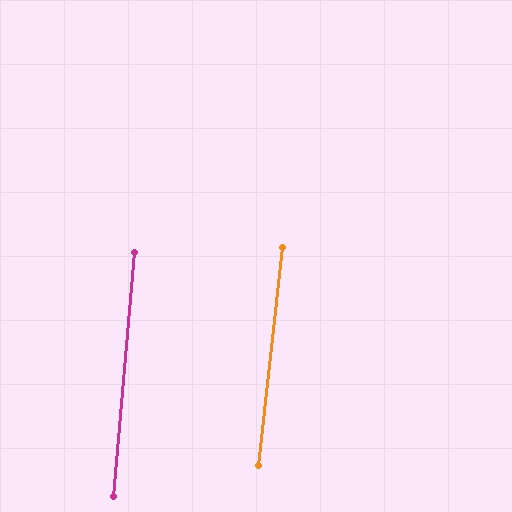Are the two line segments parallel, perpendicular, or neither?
Parallel — their directions differ by only 1.5°.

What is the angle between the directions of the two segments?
Approximately 1 degree.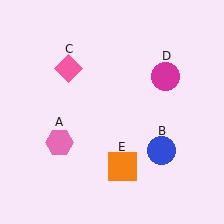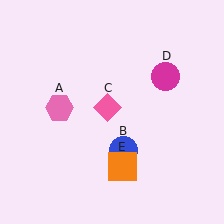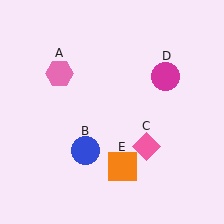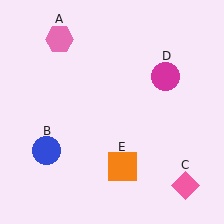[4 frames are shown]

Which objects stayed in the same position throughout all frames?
Magenta circle (object D) and orange square (object E) remained stationary.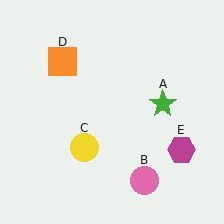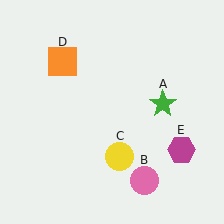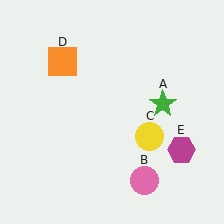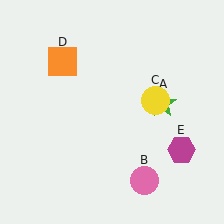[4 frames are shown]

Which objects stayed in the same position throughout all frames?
Green star (object A) and pink circle (object B) and orange square (object D) and magenta hexagon (object E) remained stationary.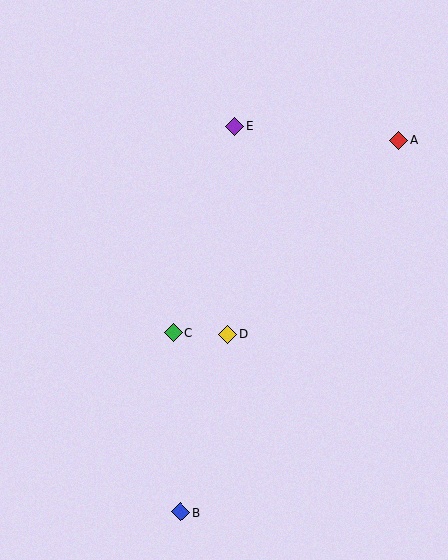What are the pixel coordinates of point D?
Point D is at (228, 334).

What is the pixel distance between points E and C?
The distance between E and C is 215 pixels.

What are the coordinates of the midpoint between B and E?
The midpoint between B and E is at (208, 319).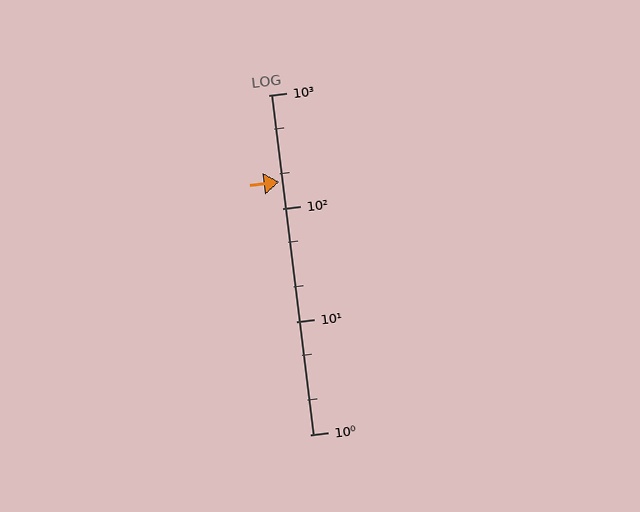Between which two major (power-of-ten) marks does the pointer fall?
The pointer is between 100 and 1000.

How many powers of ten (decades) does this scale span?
The scale spans 3 decades, from 1 to 1000.